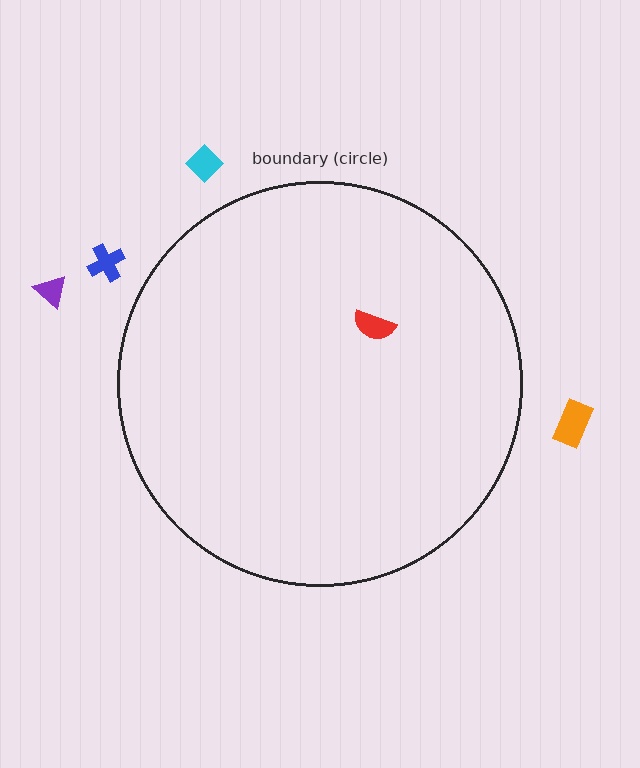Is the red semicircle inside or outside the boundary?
Inside.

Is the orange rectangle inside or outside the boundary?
Outside.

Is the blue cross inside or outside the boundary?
Outside.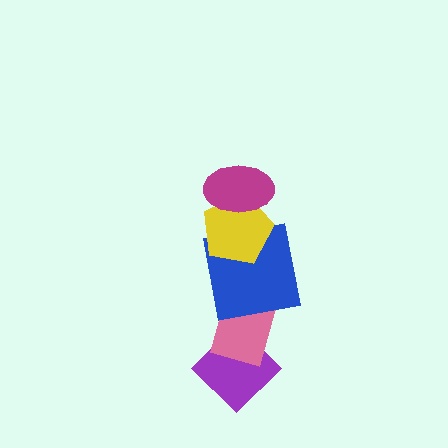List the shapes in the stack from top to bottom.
From top to bottom: the magenta ellipse, the yellow pentagon, the blue square, the pink rectangle, the purple diamond.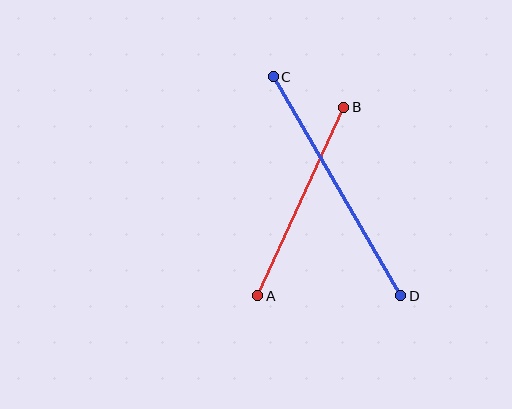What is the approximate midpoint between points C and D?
The midpoint is at approximately (337, 186) pixels.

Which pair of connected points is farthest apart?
Points C and D are farthest apart.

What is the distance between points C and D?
The distance is approximately 253 pixels.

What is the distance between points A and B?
The distance is approximately 207 pixels.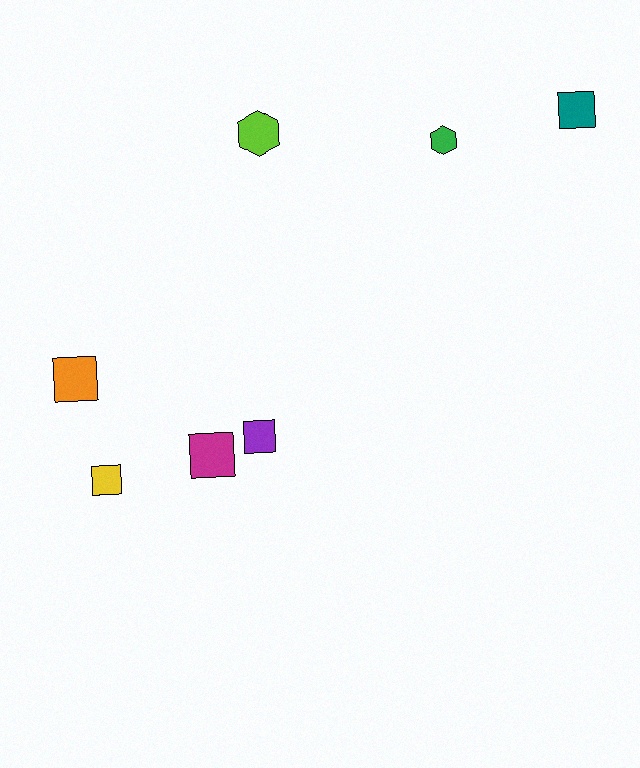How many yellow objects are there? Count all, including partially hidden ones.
There is 1 yellow object.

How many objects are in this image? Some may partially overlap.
There are 7 objects.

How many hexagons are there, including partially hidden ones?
There are 2 hexagons.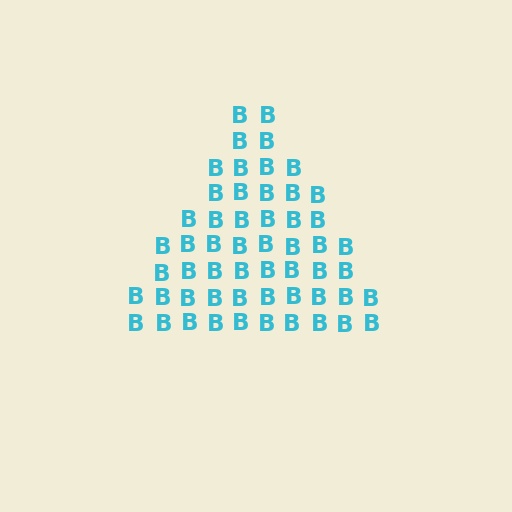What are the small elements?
The small elements are letter B's.